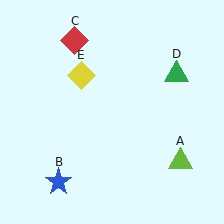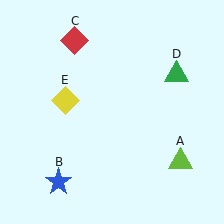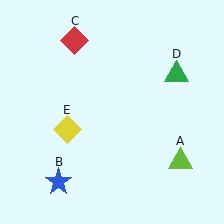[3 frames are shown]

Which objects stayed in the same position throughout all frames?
Lime triangle (object A) and blue star (object B) and red diamond (object C) and green triangle (object D) remained stationary.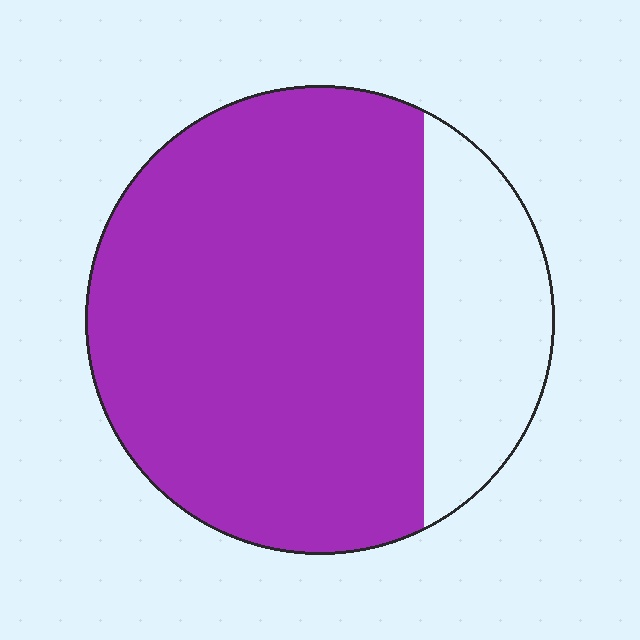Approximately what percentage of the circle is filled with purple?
Approximately 75%.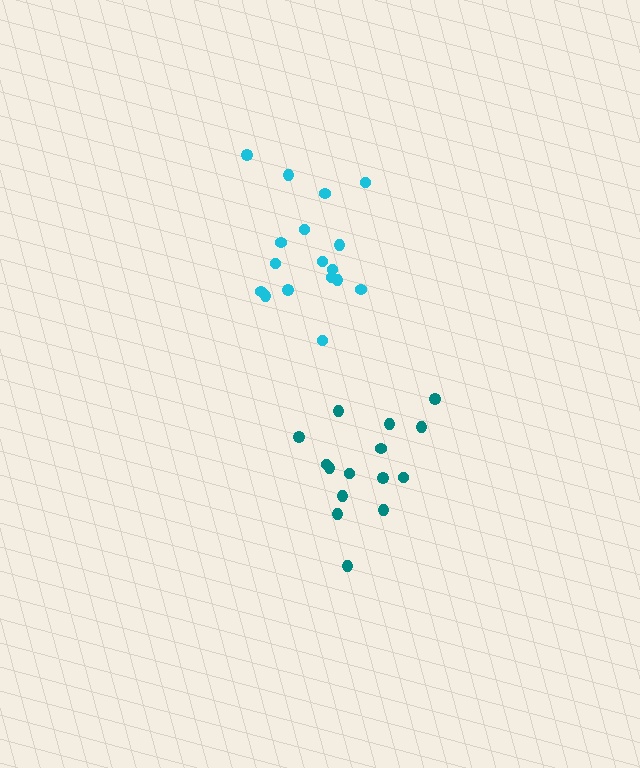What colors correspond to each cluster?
The clusters are colored: cyan, teal.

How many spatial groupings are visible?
There are 2 spatial groupings.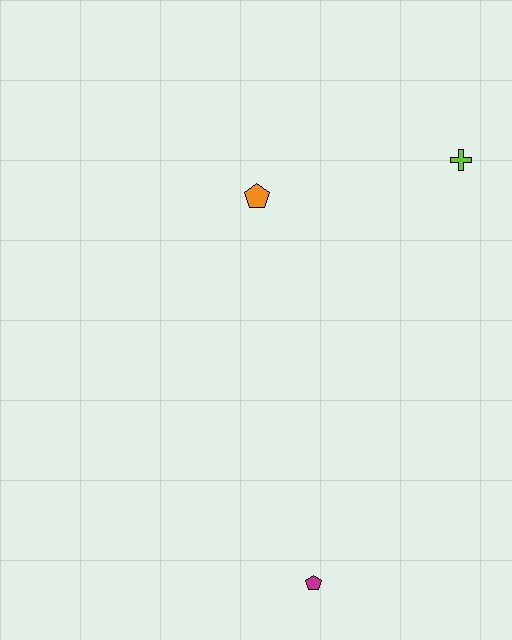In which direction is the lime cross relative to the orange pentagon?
The lime cross is to the right of the orange pentagon.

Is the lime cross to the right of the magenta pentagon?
Yes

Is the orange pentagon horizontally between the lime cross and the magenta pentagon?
No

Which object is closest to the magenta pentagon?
The orange pentagon is closest to the magenta pentagon.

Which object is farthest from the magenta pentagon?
The lime cross is farthest from the magenta pentagon.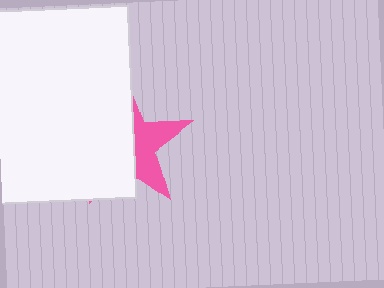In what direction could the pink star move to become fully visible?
The pink star could move right. That would shift it out from behind the white square entirely.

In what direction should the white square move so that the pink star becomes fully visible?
The white square should move left. That is the shortest direction to clear the overlap and leave the pink star fully visible.